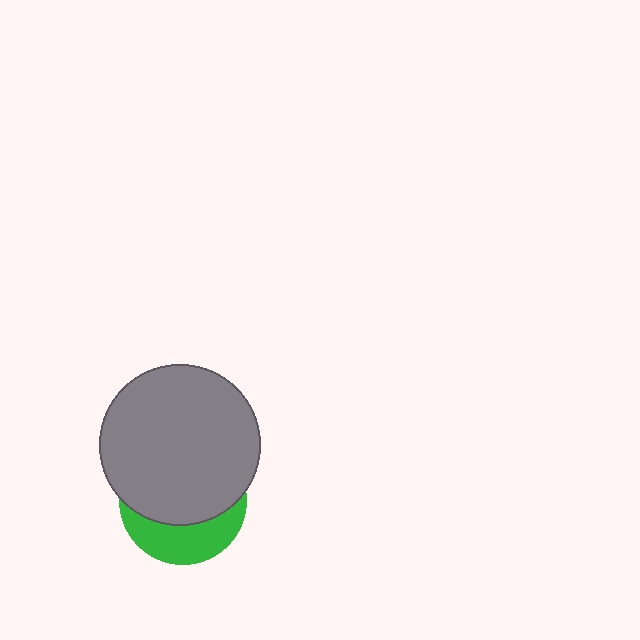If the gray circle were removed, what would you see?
You would see the complete green circle.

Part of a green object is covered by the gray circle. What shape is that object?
It is a circle.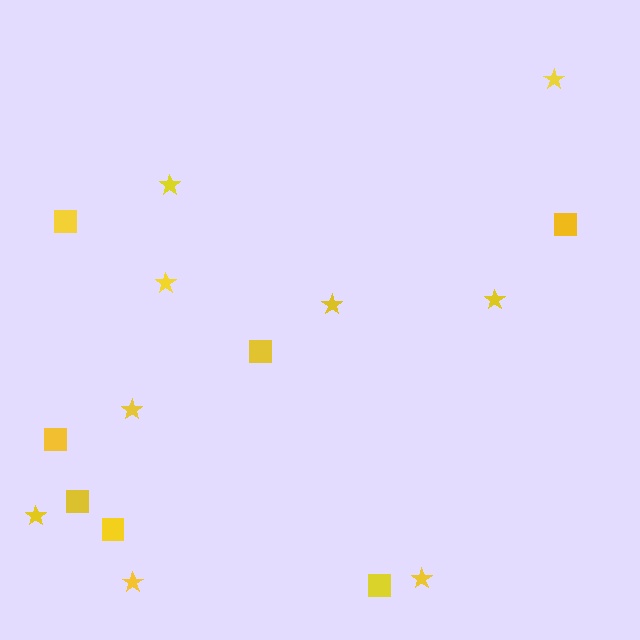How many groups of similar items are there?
There are 2 groups: one group of squares (7) and one group of stars (9).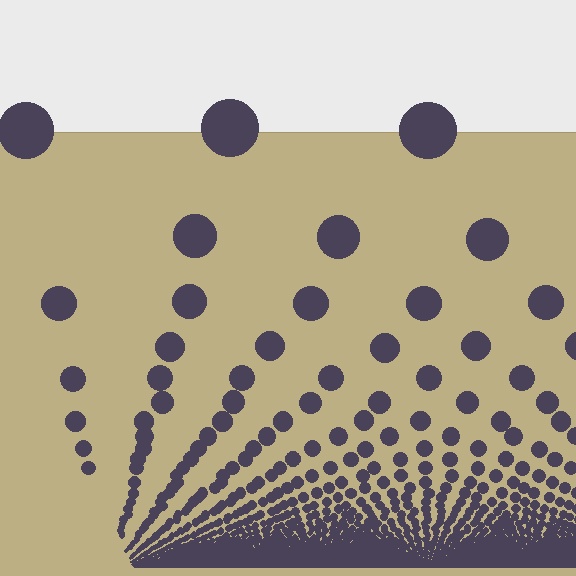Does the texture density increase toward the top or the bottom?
Density increases toward the bottom.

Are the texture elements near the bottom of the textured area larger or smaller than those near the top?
Smaller. The gradient is inverted — elements near the bottom are smaller and denser.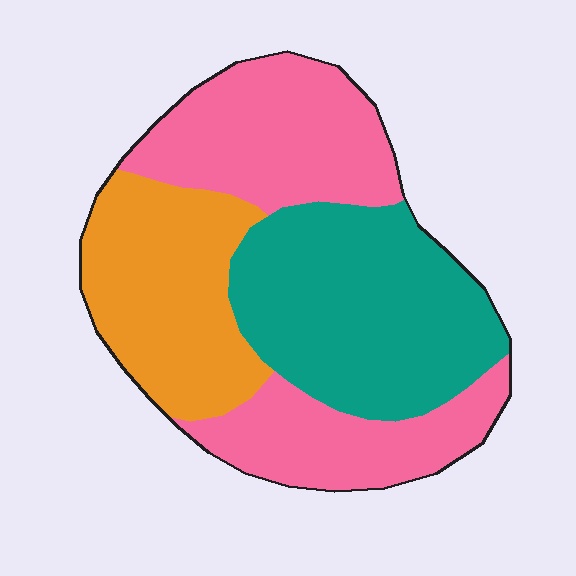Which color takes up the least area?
Orange, at roughly 25%.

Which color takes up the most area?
Pink, at roughly 40%.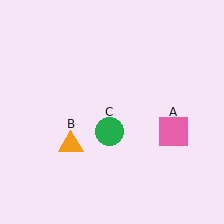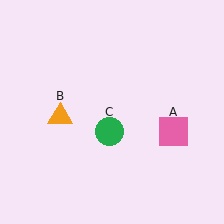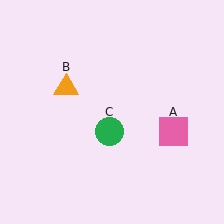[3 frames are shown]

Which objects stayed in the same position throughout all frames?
Pink square (object A) and green circle (object C) remained stationary.